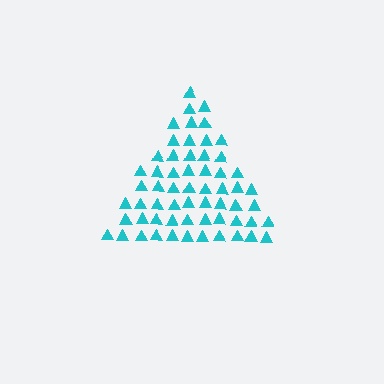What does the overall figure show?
The overall figure shows a triangle.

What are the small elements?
The small elements are triangles.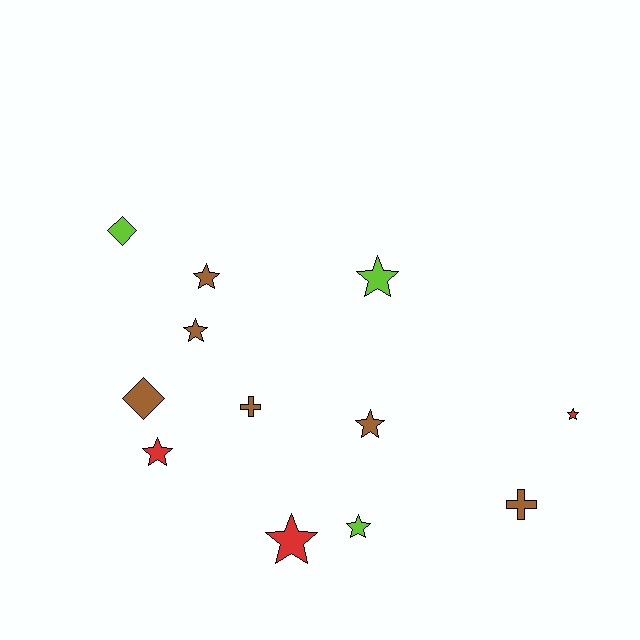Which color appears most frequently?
Brown, with 6 objects.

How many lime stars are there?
There are 2 lime stars.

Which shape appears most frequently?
Star, with 8 objects.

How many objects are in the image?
There are 12 objects.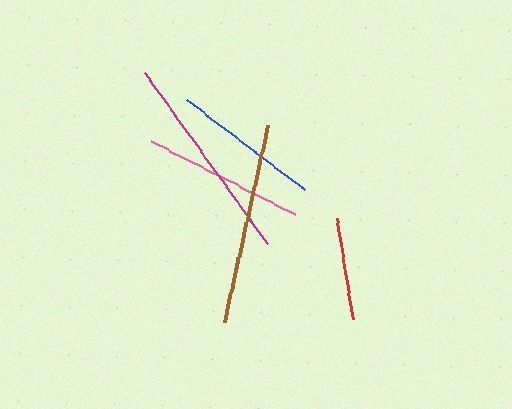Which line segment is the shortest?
The red line is the shortest at approximately 102 pixels.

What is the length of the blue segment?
The blue segment is approximately 149 pixels long.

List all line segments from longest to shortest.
From longest to shortest: magenta, brown, pink, blue, red.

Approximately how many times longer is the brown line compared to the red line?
The brown line is approximately 2.0 times the length of the red line.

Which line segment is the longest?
The magenta line is the longest at approximately 212 pixels.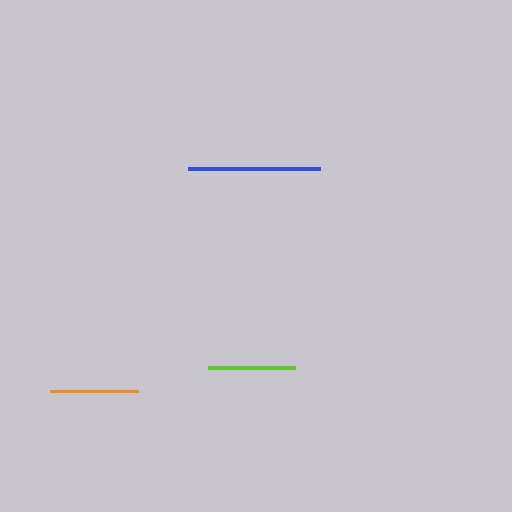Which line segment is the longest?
The blue line is the longest at approximately 132 pixels.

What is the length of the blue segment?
The blue segment is approximately 132 pixels long.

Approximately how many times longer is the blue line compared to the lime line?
The blue line is approximately 1.5 times the length of the lime line.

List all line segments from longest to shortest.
From longest to shortest: blue, orange, lime.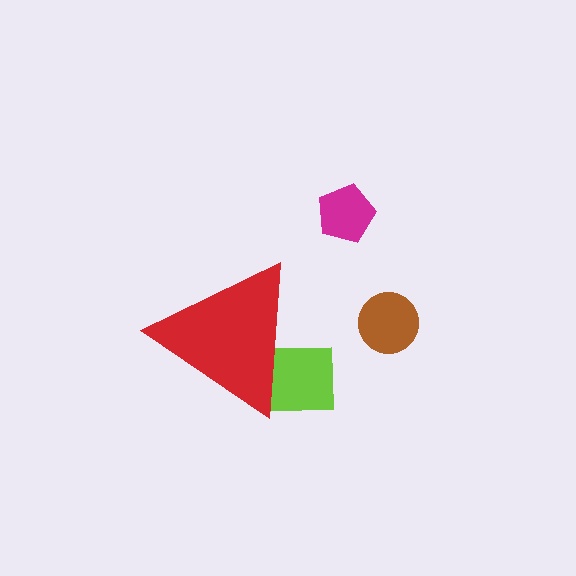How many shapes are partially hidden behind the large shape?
1 shape is partially hidden.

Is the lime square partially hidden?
Yes, the lime square is partially hidden behind the red triangle.